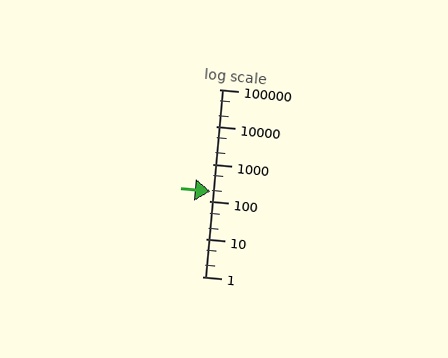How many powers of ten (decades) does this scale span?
The scale spans 5 decades, from 1 to 100000.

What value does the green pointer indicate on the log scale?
The pointer indicates approximately 190.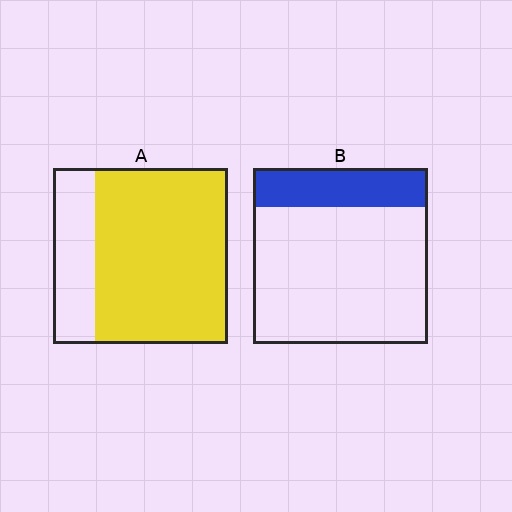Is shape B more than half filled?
No.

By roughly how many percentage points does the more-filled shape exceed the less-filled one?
By roughly 55 percentage points (A over B).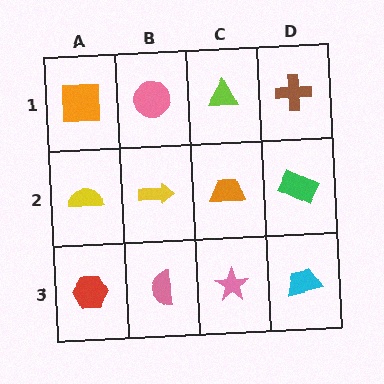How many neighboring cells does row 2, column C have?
4.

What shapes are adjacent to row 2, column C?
A lime triangle (row 1, column C), a pink star (row 3, column C), a yellow arrow (row 2, column B), a green rectangle (row 2, column D).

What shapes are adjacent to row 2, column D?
A brown cross (row 1, column D), a cyan trapezoid (row 3, column D), an orange trapezoid (row 2, column C).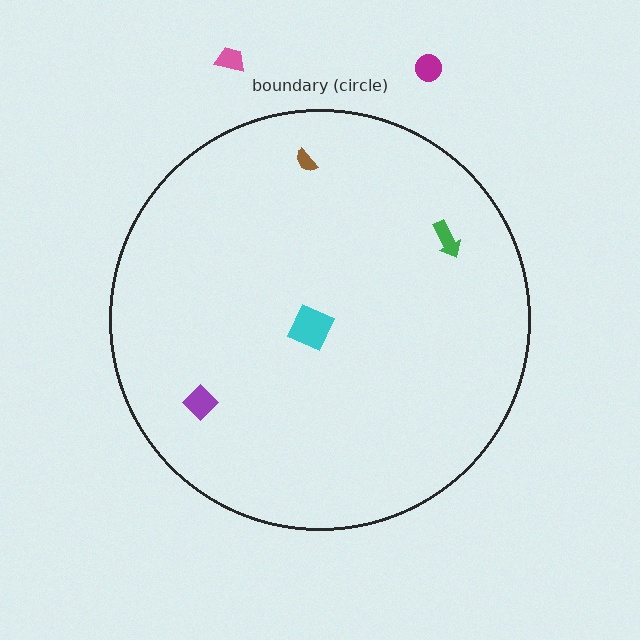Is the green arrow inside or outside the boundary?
Inside.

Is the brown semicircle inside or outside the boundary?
Inside.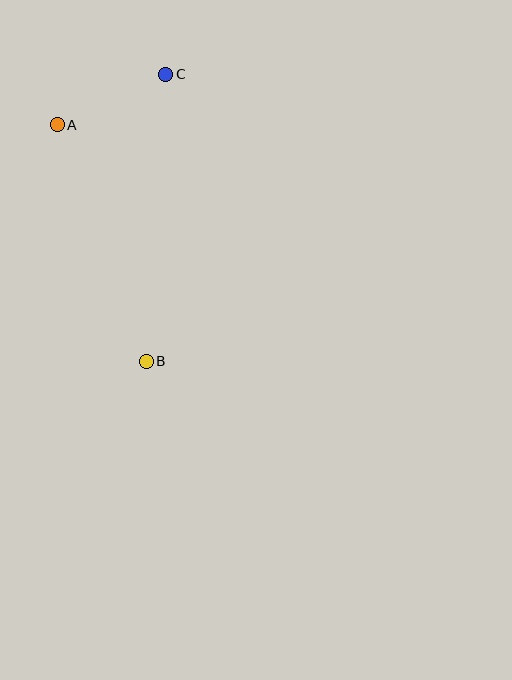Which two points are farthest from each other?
Points B and C are farthest from each other.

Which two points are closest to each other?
Points A and C are closest to each other.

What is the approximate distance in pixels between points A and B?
The distance between A and B is approximately 253 pixels.